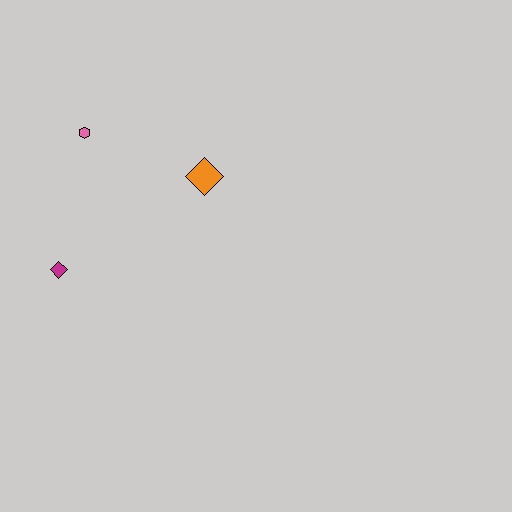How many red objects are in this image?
There are no red objects.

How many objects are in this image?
There are 3 objects.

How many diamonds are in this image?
There are 2 diamonds.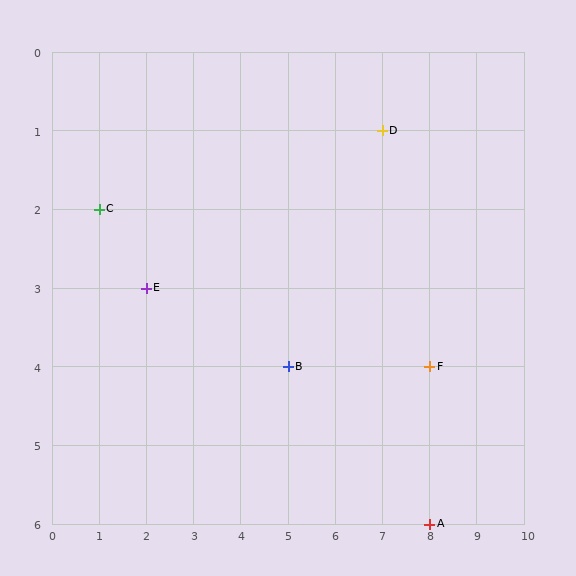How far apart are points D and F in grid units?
Points D and F are 1 column and 3 rows apart (about 3.2 grid units diagonally).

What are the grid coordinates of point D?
Point D is at grid coordinates (7, 1).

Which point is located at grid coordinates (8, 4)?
Point F is at (8, 4).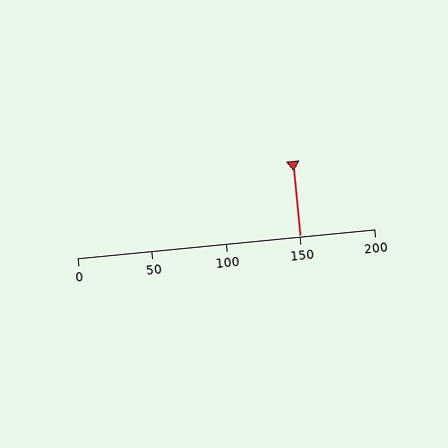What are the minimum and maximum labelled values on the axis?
The axis runs from 0 to 200.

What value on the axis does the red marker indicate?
The marker indicates approximately 150.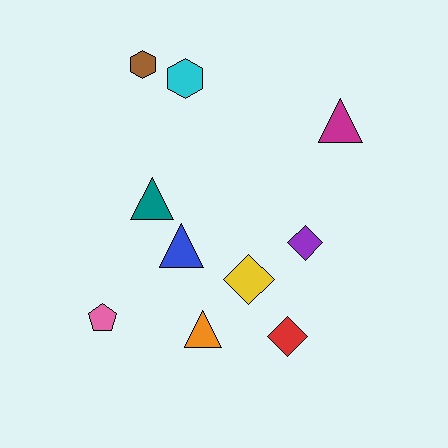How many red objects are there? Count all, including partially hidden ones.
There is 1 red object.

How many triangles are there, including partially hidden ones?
There are 4 triangles.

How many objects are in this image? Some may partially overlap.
There are 10 objects.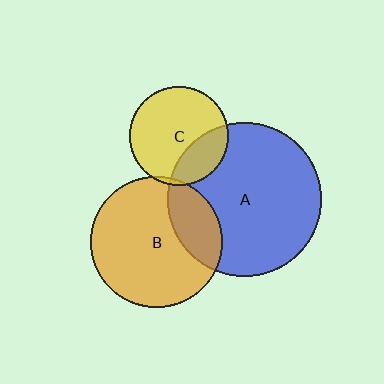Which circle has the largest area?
Circle A (blue).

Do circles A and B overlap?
Yes.